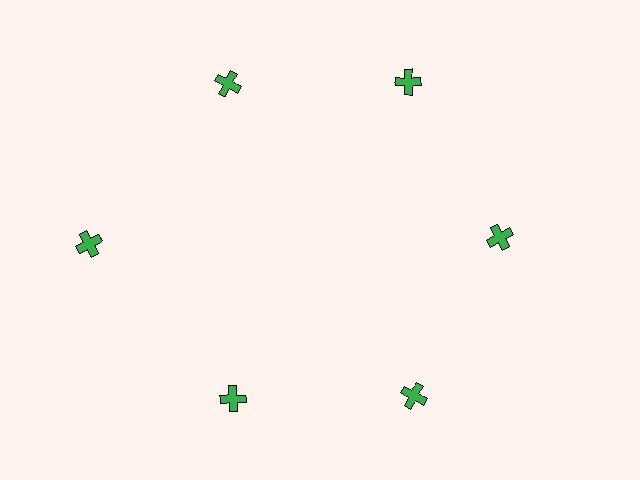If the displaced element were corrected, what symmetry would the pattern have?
It would have 6-fold rotational symmetry — the pattern would map onto itself every 60 degrees.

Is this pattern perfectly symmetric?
No. The 6 green crosses are arranged in a ring, but one element near the 9 o'clock position is pushed outward from the center, breaking the 6-fold rotational symmetry.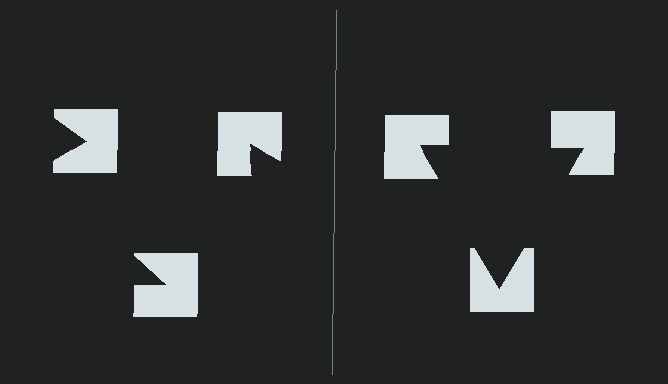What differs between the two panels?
The notched squares are positioned identically on both sides; only the wedge orientations differ. On the right they align to a triangle; on the left they are misaligned.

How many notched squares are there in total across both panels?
6 — 3 on each side.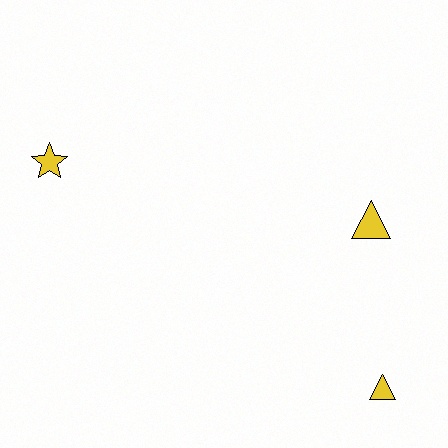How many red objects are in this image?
There are no red objects.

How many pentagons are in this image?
There are no pentagons.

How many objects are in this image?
There are 3 objects.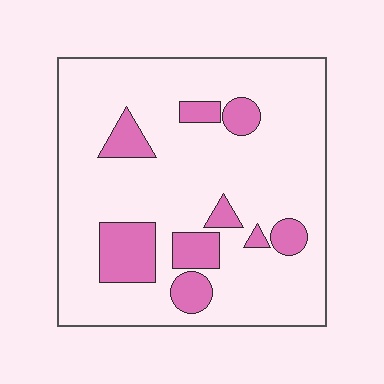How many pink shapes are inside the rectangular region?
9.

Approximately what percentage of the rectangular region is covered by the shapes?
Approximately 15%.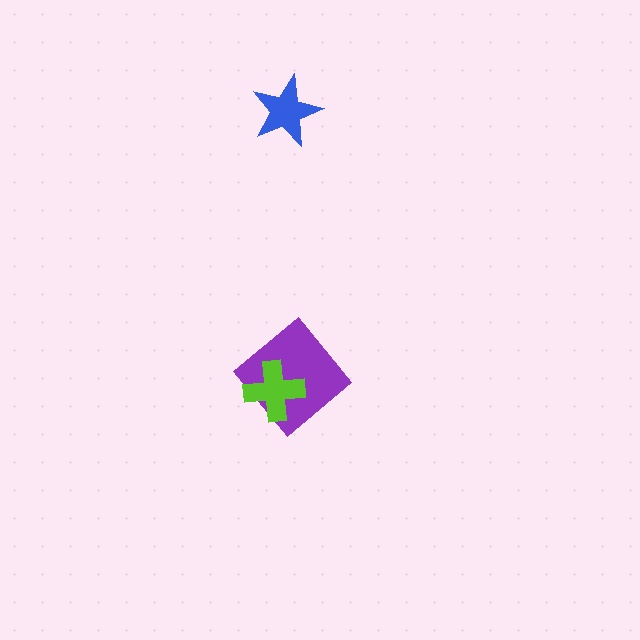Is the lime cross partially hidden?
No, no other shape covers it.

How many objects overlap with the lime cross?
1 object overlaps with the lime cross.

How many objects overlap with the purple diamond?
1 object overlaps with the purple diamond.